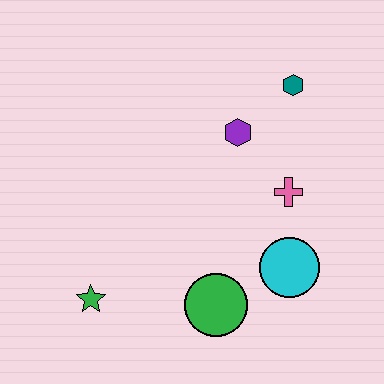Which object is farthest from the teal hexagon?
The green star is farthest from the teal hexagon.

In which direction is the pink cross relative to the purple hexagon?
The pink cross is below the purple hexagon.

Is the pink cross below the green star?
No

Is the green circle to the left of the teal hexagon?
Yes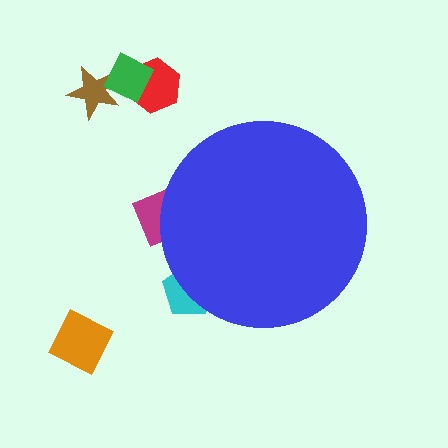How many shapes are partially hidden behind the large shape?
2 shapes are partially hidden.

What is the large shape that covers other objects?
A blue circle.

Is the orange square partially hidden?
No, the orange square is fully visible.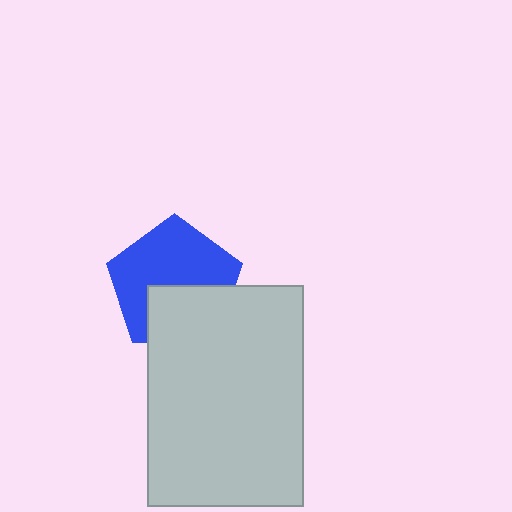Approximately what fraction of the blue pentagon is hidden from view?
Roughly 37% of the blue pentagon is hidden behind the light gray rectangle.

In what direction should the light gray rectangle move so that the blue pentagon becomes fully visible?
The light gray rectangle should move down. That is the shortest direction to clear the overlap and leave the blue pentagon fully visible.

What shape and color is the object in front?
The object in front is a light gray rectangle.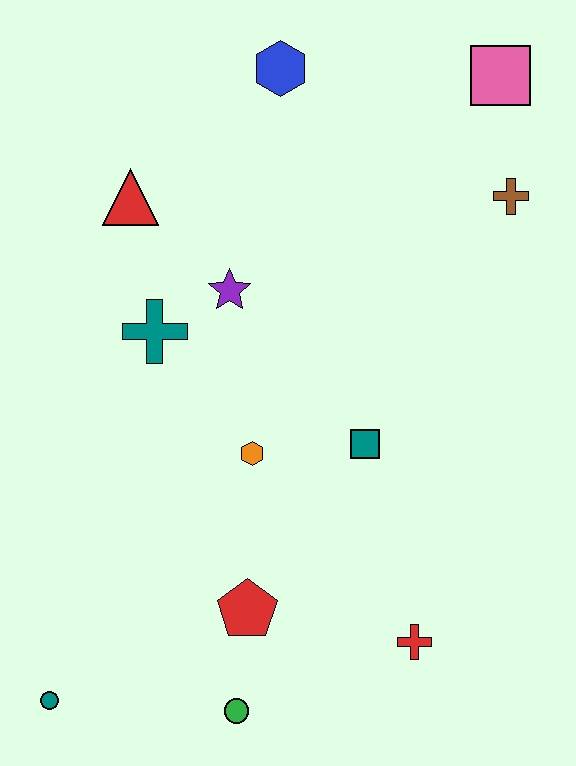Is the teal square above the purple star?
No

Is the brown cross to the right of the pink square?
Yes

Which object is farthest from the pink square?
The teal circle is farthest from the pink square.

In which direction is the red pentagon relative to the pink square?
The red pentagon is below the pink square.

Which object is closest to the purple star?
The teal cross is closest to the purple star.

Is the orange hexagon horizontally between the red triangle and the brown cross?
Yes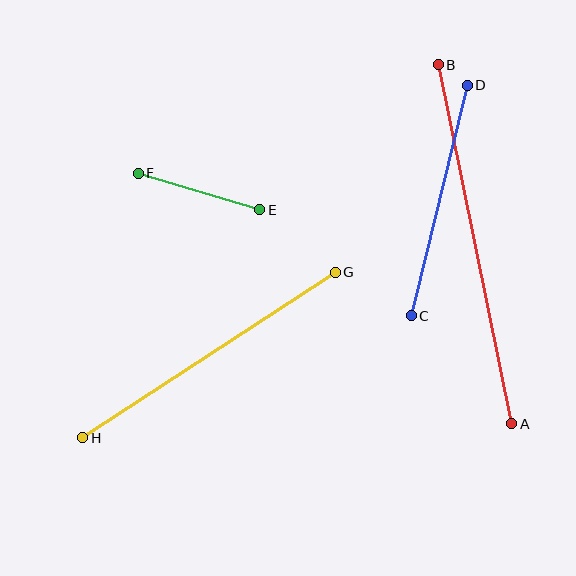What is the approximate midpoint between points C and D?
The midpoint is at approximately (439, 200) pixels.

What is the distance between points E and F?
The distance is approximately 127 pixels.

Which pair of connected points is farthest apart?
Points A and B are farthest apart.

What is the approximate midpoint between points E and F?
The midpoint is at approximately (199, 192) pixels.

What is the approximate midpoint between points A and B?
The midpoint is at approximately (475, 244) pixels.